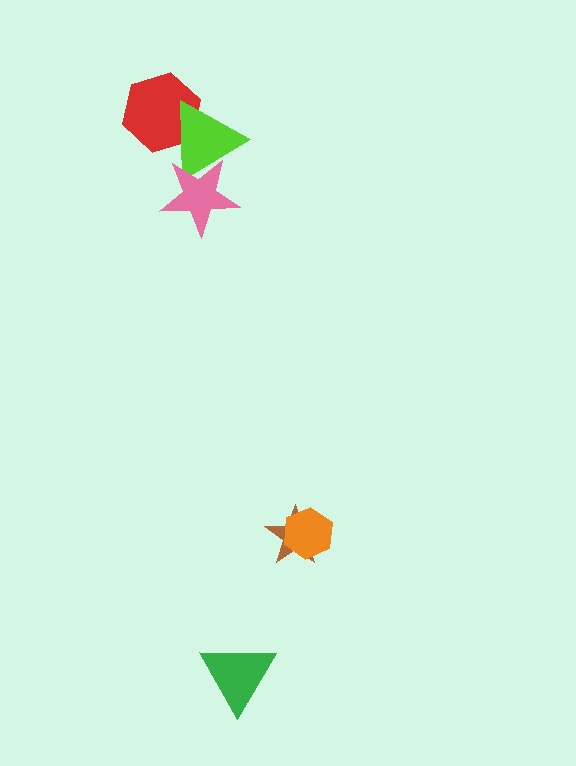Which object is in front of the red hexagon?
The lime triangle is in front of the red hexagon.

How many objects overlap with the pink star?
1 object overlaps with the pink star.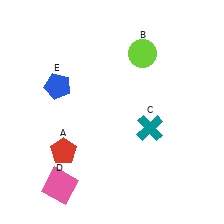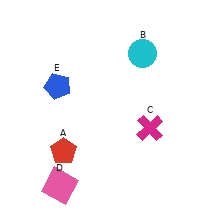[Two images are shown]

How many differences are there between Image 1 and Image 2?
There are 2 differences between the two images.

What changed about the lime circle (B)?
In Image 1, B is lime. In Image 2, it changed to cyan.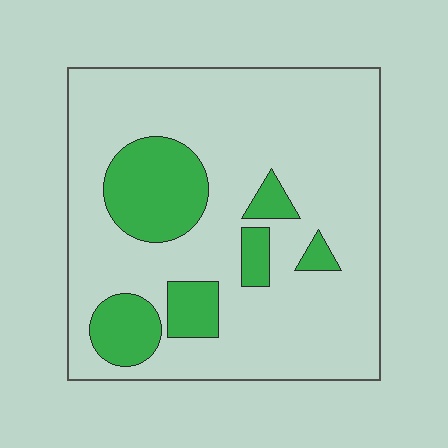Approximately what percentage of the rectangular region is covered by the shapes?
Approximately 20%.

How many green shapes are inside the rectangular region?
6.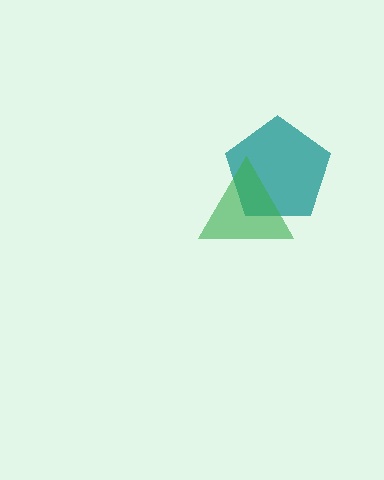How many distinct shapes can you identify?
There are 2 distinct shapes: a teal pentagon, a green triangle.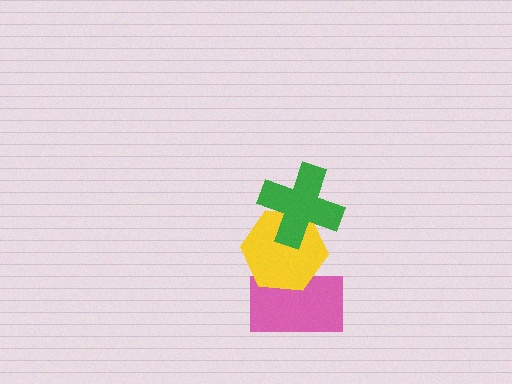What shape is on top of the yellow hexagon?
The green cross is on top of the yellow hexagon.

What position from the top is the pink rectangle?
The pink rectangle is 3rd from the top.